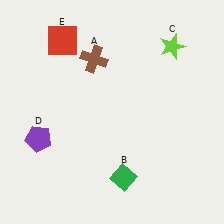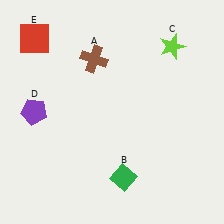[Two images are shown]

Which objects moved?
The objects that moved are: the purple pentagon (D), the red square (E).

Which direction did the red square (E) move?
The red square (E) moved left.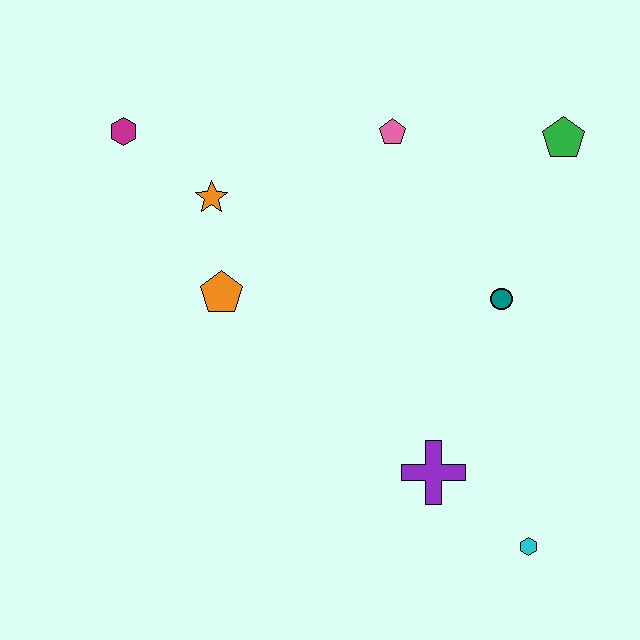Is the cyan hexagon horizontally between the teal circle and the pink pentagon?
No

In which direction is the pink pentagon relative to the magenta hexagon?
The pink pentagon is to the right of the magenta hexagon.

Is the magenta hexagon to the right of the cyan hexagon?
No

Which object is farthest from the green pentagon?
The magenta hexagon is farthest from the green pentagon.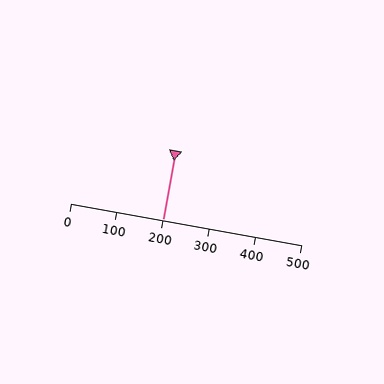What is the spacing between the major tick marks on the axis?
The major ticks are spaced 100 apart.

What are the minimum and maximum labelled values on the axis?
The axis runs from 0 to 500.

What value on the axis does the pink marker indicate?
The marker indicates approximately 200.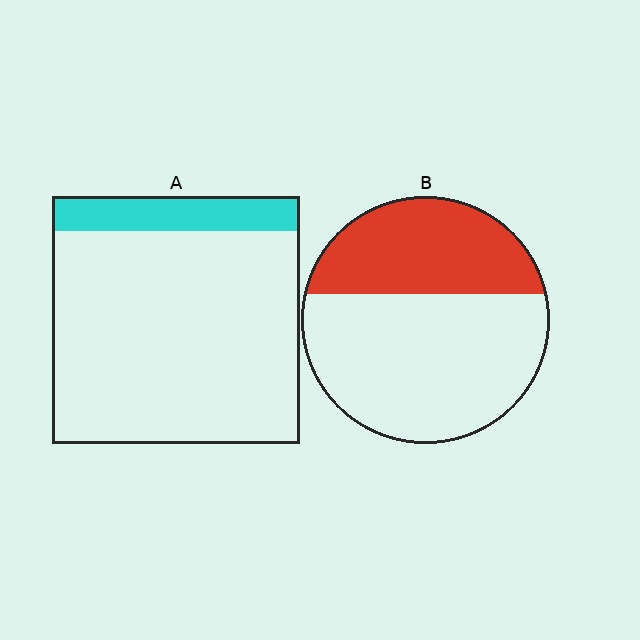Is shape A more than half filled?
No.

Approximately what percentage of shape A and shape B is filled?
A is approximately 15% and B is approximately 35%.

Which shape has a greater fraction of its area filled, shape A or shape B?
Shape B.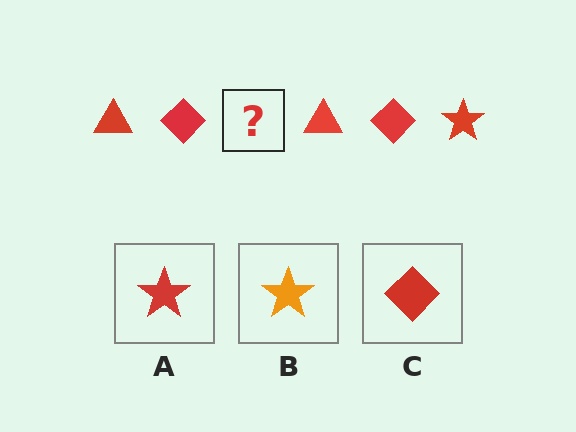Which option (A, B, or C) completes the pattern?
A.